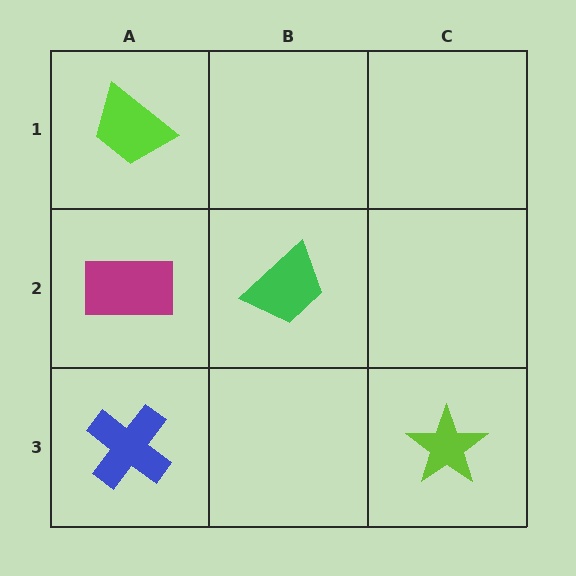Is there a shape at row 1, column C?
No, that cell is empty.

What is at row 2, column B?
A green trapezoid.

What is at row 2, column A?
A magenta rectangle.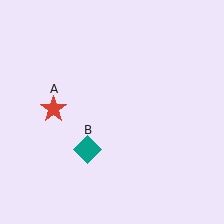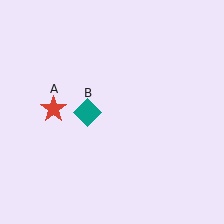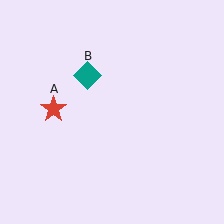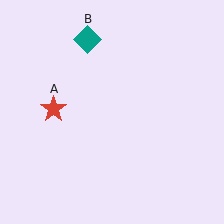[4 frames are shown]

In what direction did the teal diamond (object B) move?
The teal diamond (object B) moved up.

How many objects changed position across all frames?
1 object changed position: teal diamond (object B).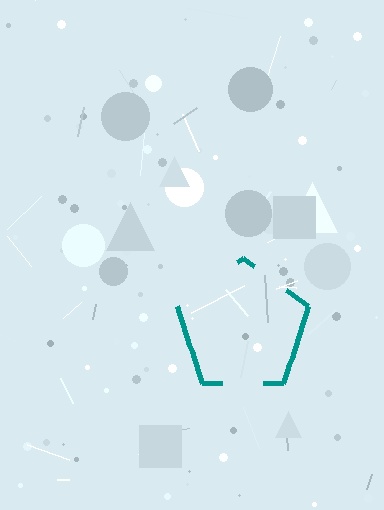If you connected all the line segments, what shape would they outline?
They would outline a pentagon.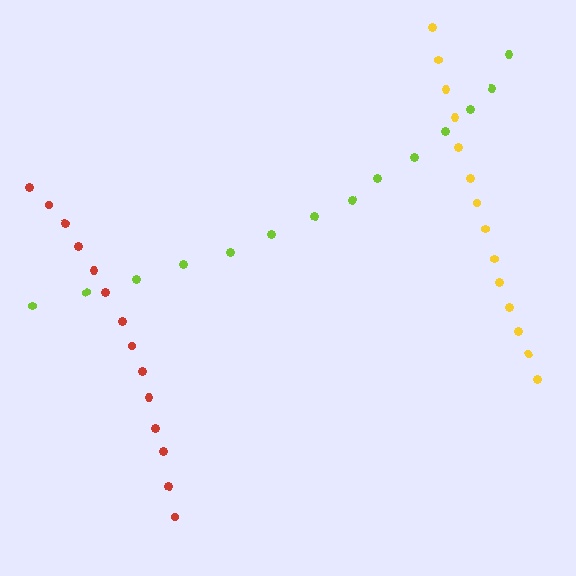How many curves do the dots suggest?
There are 3 distinct paths.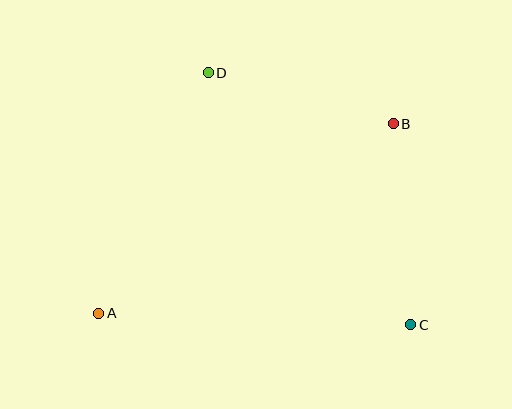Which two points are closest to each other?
Points B and D are closest to each other.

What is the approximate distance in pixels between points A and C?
The distance between A and C is approximately 312 pixels.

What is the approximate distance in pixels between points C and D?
The distance between C and D is approximately 323 pixels.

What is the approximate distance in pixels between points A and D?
The distance between A and D is approximately 264 pixels.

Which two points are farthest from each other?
Points A and B are farthest from each other.